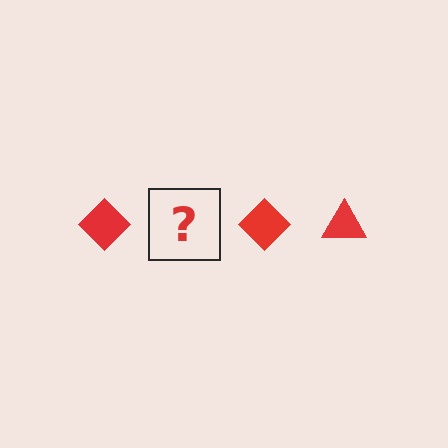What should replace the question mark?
The question mark should be replaced with a red triangle.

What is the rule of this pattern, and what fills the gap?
The rule is that the pattern cycles through diamond, triangle shapes in red. The gap should be filled with a red triangle.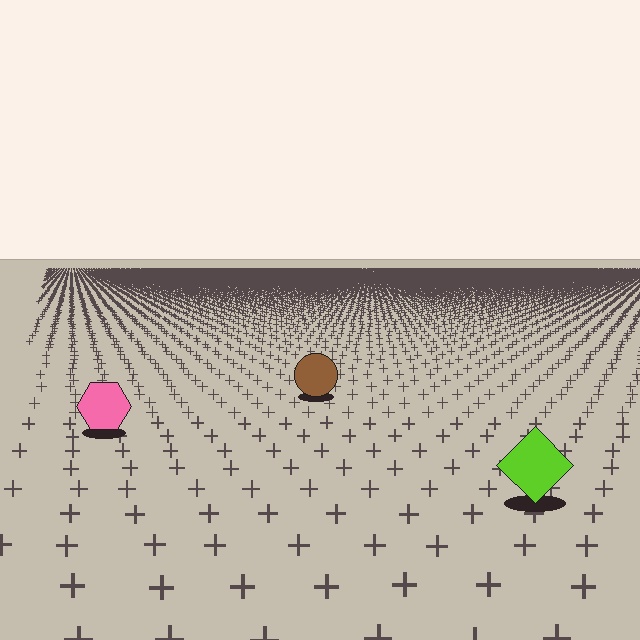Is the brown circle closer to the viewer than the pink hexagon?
No. The pink hexagon is closer — you can tell from the texture gradient: the ground texture is coarser near it.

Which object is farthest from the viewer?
The brown circle is farthest from the viewer. It appears smaller and the ground texture around it is denser.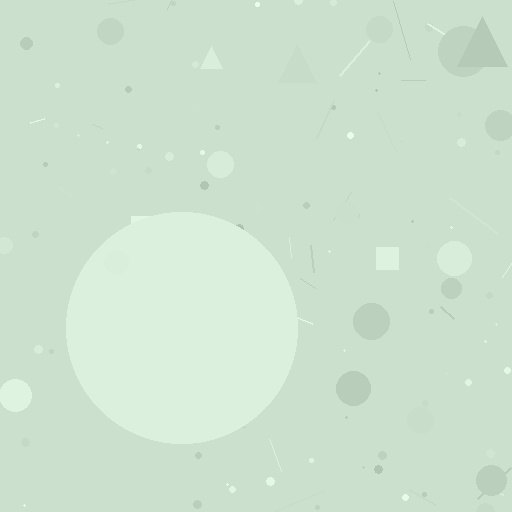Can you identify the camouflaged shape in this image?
The camouflaged shape is a circle.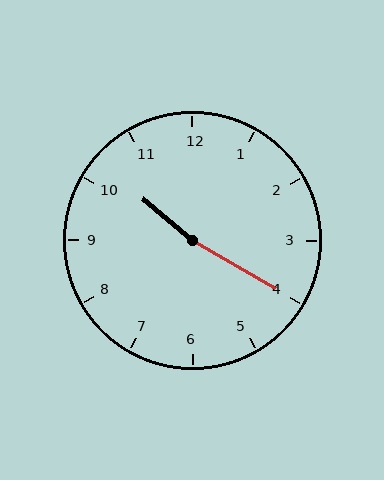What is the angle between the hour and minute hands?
Approximately 170 degrees.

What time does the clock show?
10:20.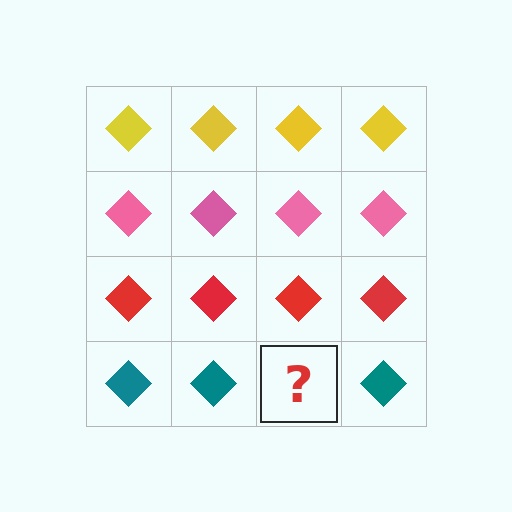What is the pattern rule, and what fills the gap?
The rule is that each row has a consistent color. The gap should be filled with a teal diamond.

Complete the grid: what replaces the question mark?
The question mark should be replaced with a teal diamond.